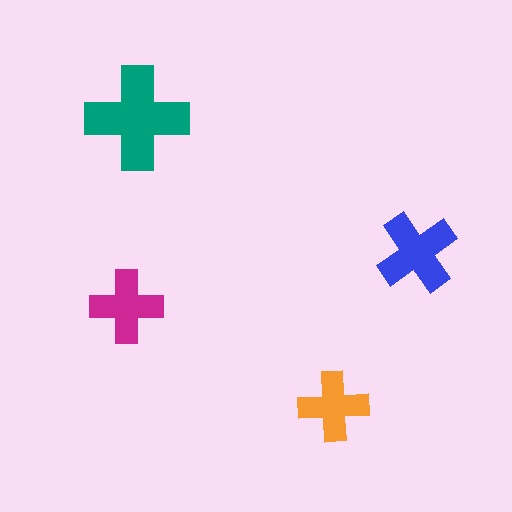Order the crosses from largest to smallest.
the teal one, the blue one, the magenta one, the orange one.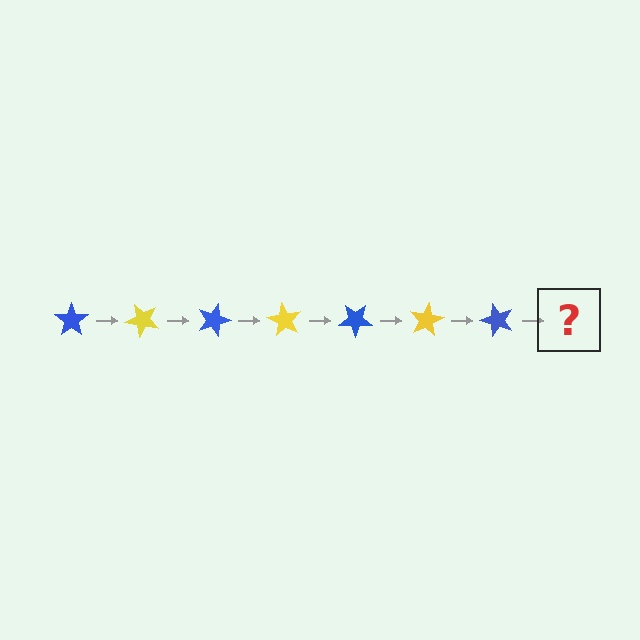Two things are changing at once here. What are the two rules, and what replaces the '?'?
The two rules are that it rotates 45 degrees each step and the color cycles through blue and yellow. The '?' should be a yellow star, rotated 315 degrees from the start.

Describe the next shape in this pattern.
It should be a yellow star, rotated 315 degrees from the start.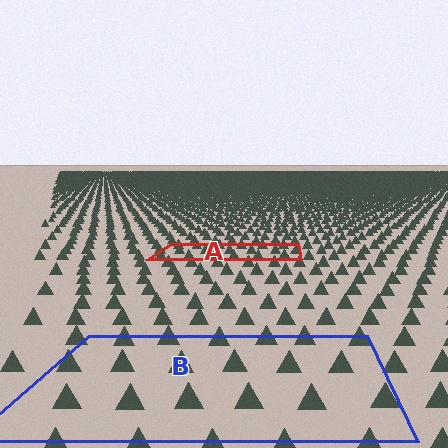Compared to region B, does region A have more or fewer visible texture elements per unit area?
Region A has more texture elements per unit area — they are packed more densely because it is farther away.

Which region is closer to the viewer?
Region B is closer. The texture elements there are larger and more spread out.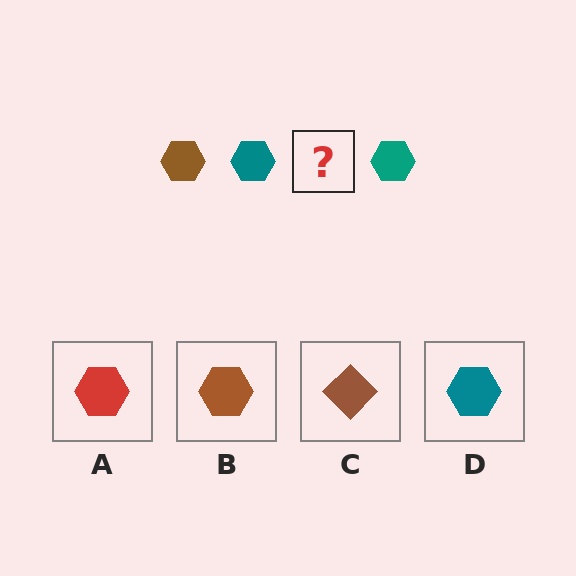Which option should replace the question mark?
Option B.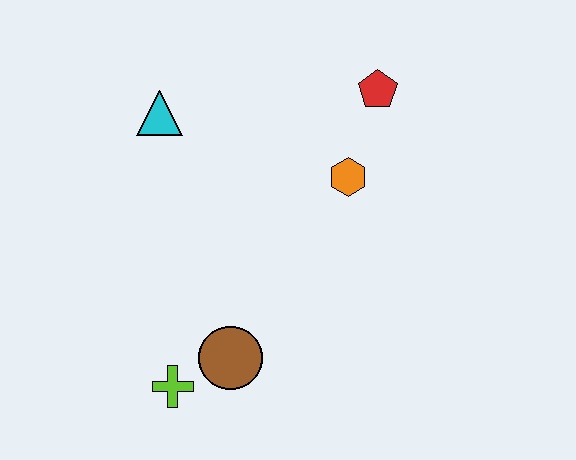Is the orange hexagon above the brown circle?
Yes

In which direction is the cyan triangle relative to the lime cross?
The cyan triangle is above the lime cross.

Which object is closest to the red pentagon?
The orange hexagon is closest to the red pentagon.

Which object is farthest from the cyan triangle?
The lime cross is farthest from the cyan triangle.